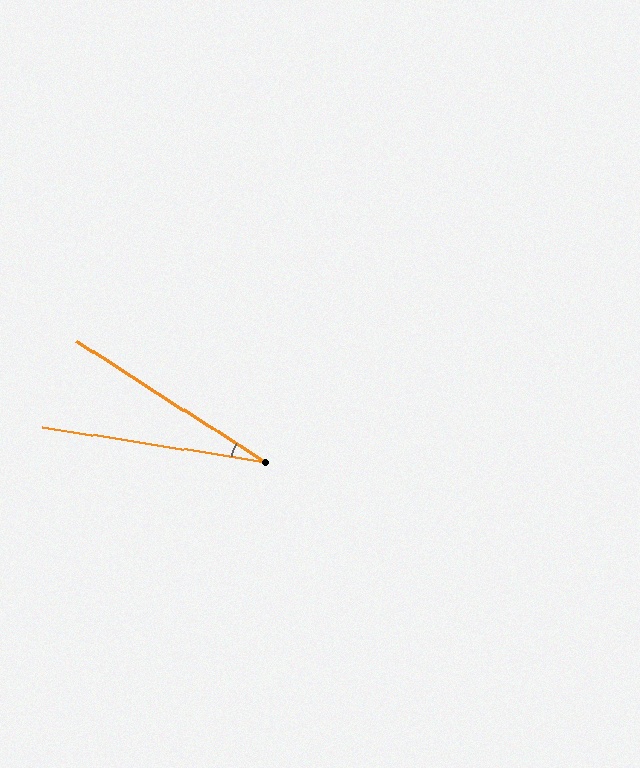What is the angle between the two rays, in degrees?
Approximately 24 degrees.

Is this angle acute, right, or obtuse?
It is acute.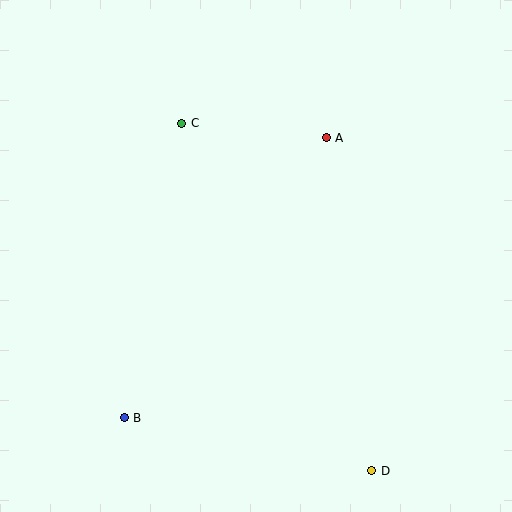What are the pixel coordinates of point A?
Point A is at (326, 138).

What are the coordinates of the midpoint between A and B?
The midpoint between A and B is at (225, 278).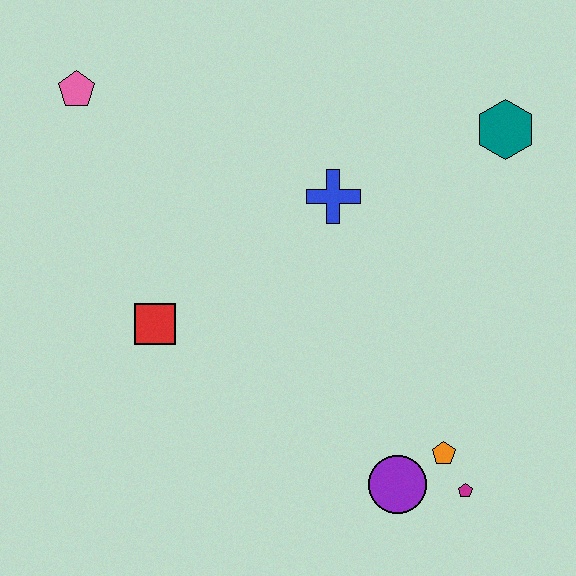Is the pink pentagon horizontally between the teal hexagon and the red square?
No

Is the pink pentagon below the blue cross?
No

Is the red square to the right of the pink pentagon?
Yes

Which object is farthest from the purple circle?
The pink pentagon is farthest from the purple circle.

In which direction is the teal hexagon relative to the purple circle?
The teal hexagon is above the purple circle.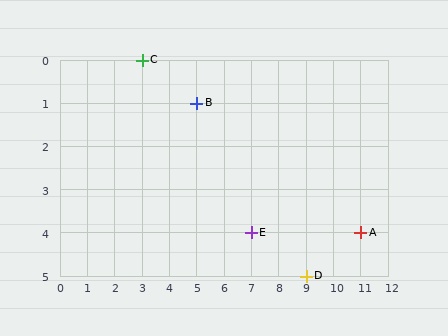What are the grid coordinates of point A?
Point A is at grid coordinates (11, 4).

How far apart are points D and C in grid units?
Points D and C are 6 columns and 5 rows apart (about 7.8 grid units diagonally).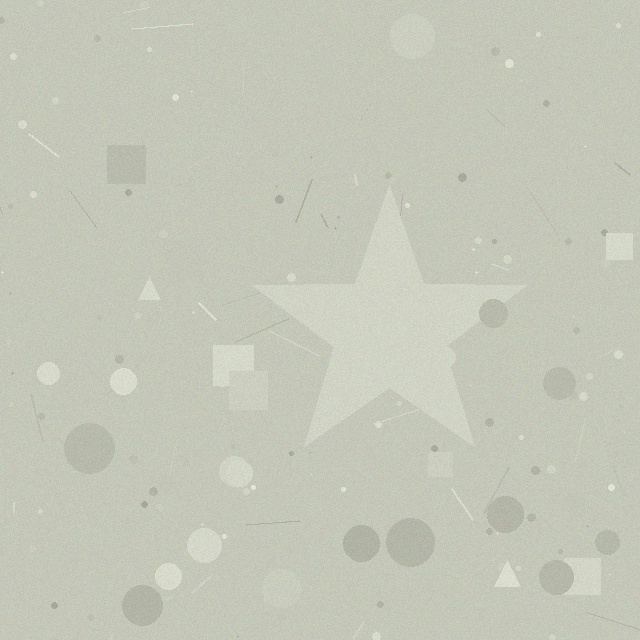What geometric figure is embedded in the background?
A star is embedded in the background.